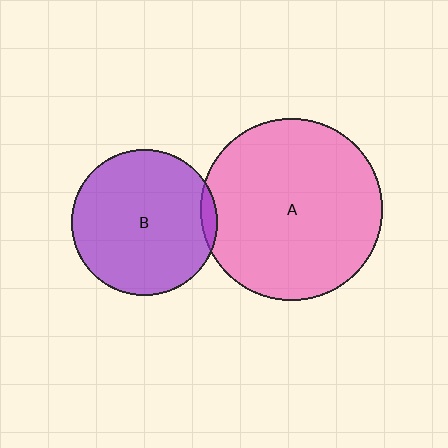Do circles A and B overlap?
Yes.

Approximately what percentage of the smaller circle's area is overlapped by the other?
Approximately 5%.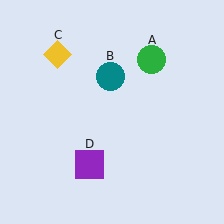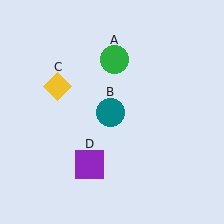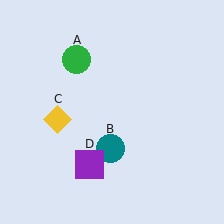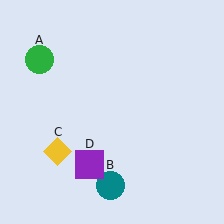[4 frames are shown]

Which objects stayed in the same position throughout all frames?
Purple square (object D) remained stationary.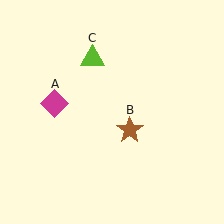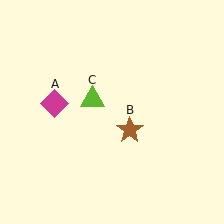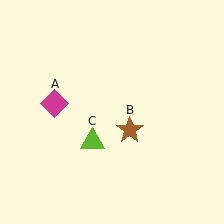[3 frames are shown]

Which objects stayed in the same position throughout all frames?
Magenta diamond (object A) and brown star (object B) remained stationary.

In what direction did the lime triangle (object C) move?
The lime triangle (object C) moved down.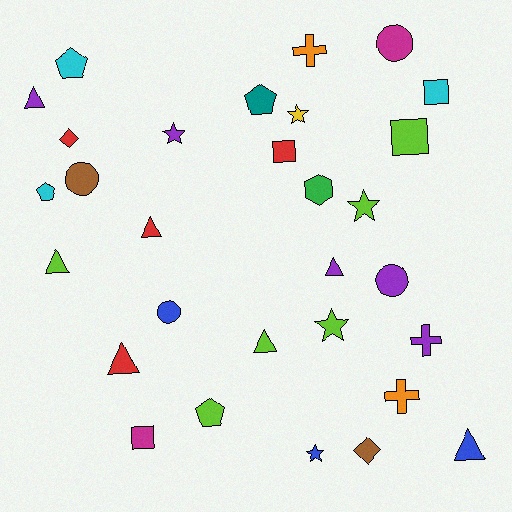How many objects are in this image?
There are 30 objects.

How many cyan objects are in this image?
There are 3 cyan objects.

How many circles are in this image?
There are 4 circles.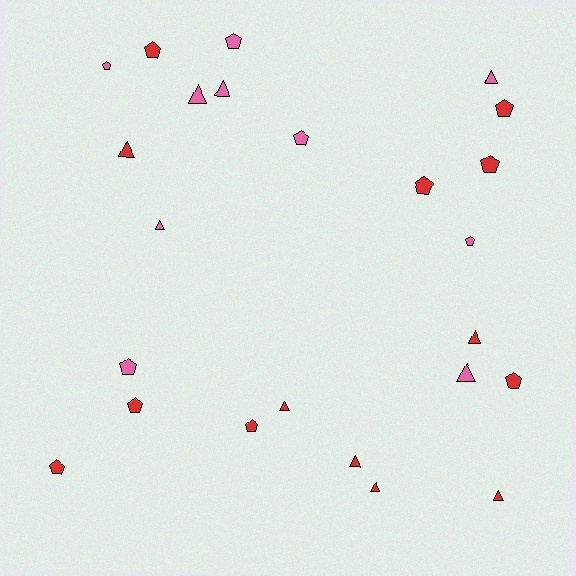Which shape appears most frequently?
Pentagon, with 13 objects.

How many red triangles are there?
There are 6 red triangles.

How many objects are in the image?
There are 24 objects.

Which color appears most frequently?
Red, with 14 objects.